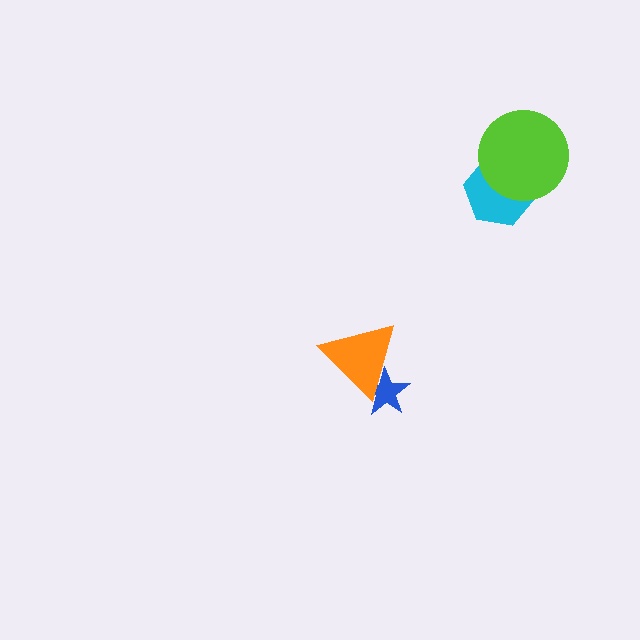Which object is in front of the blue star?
The orange triangle is in front of the blue star.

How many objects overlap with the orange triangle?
1 object overlaps with the orange triangle.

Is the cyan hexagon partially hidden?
Yes, it is partially covered by another shape.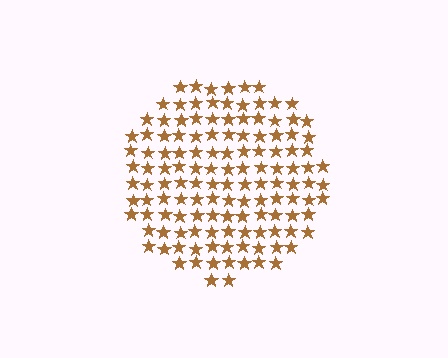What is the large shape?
The large shape is a circle.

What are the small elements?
The small elements are stars.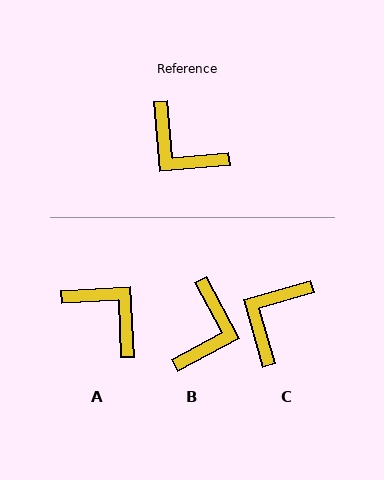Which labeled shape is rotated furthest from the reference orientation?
A, about 178 degrees away.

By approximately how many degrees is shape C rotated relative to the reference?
Approximately 79 degrees clockwise.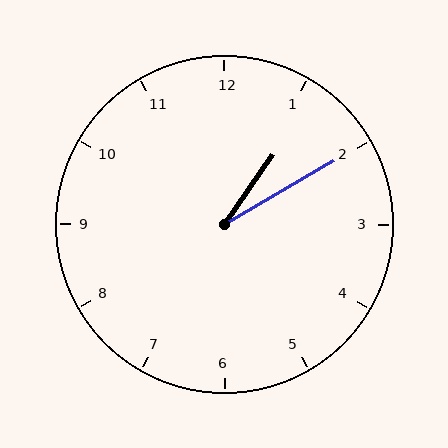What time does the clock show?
1:10.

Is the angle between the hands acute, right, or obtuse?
It is acute.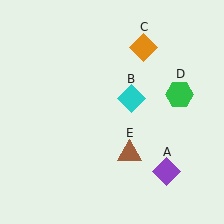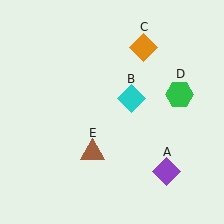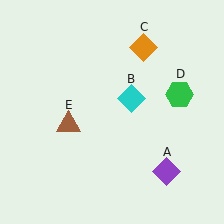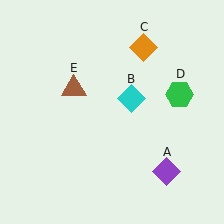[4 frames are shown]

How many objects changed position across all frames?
1 object changed position: brown triangle (object E).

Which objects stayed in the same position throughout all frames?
Purple diamond (object A) and cyan diamond (object B) and orange diamond (object C) and green hexagon (object D) remained stationary.